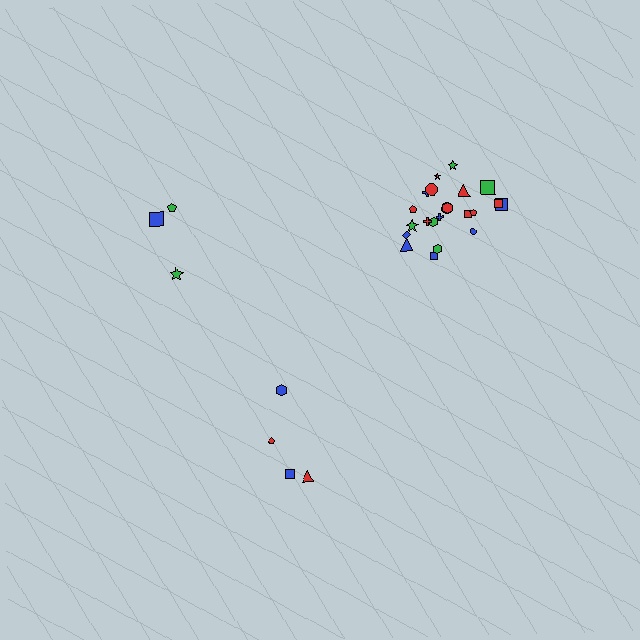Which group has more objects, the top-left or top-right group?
The top-right group.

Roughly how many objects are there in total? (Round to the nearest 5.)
Roughly 30 objects in total.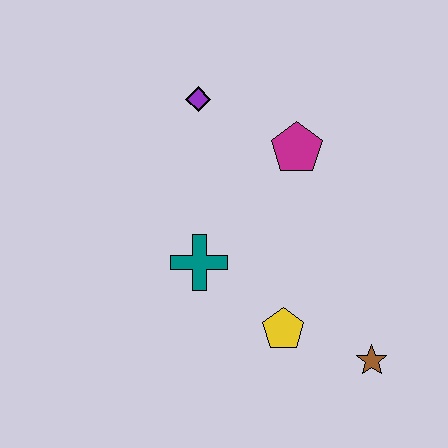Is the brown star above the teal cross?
No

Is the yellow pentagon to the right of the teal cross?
Yes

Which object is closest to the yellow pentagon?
The brown star is closest to the yellow pentagon.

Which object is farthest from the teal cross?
The brown star is farthest from the teal cross.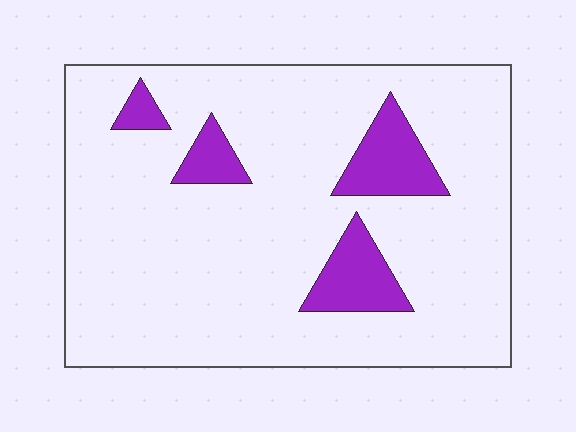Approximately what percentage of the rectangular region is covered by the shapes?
Approximately 15%.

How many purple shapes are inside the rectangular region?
4.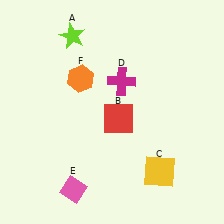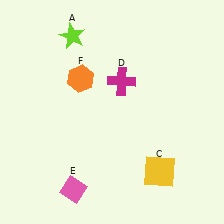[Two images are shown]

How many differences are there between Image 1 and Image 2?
There is 1 difference between the two images.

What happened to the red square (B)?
The red square (B) was removed in Image 2. It was in the bottom-right area of Image 1.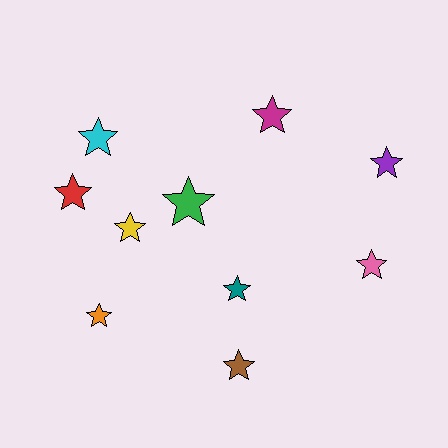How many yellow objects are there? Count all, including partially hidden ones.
There is 1 yellow object.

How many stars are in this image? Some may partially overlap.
There are 10 stars.